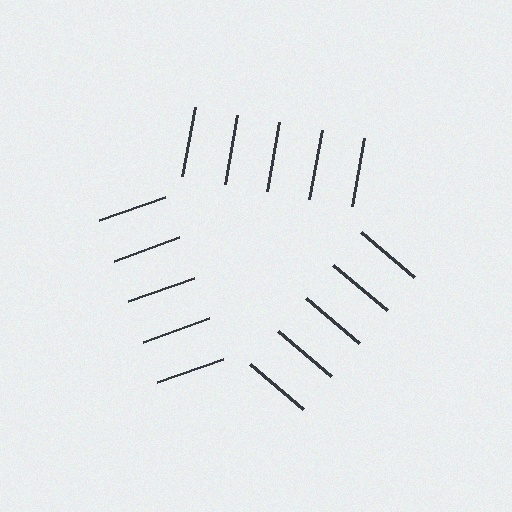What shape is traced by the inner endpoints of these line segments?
An illusory triangle — the line segments terminate on its edges but no continuous stroke is drawn.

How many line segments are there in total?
15 — 5 along each of the 3 edges.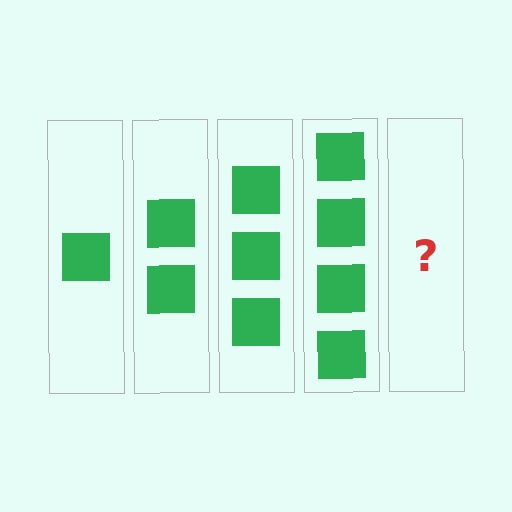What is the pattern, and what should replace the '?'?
The pattern is that each step adds one more square. The '?' should be 5 squares.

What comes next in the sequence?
The next element should be 5 squares.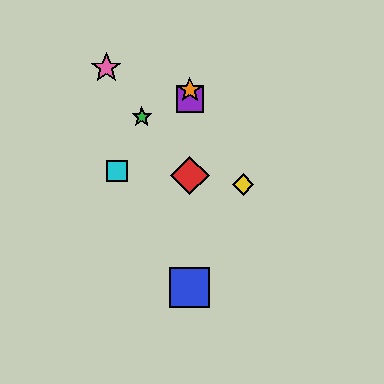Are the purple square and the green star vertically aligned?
No, the purple square is at x≈190 and the green star is at x≈142.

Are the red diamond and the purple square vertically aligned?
Yes, both are at x≈190.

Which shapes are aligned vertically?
The red diamond, the blue square, the purple square, the orange star are aligned vertically.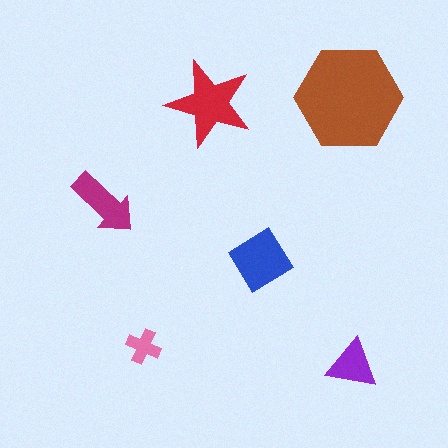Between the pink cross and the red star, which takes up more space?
The red star.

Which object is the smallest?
The pink cross.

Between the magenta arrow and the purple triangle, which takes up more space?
The magenta arrow.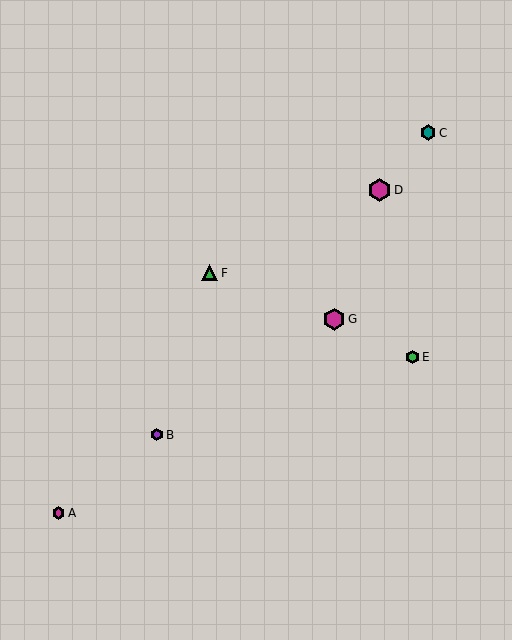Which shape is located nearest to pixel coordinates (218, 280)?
The green triangle (labeled F) at (210, 273) is nearest to that location.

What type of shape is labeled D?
Shape D is a magenta hexagon.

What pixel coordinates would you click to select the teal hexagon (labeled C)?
Click at (428, 133) to select the teal hexagon C.